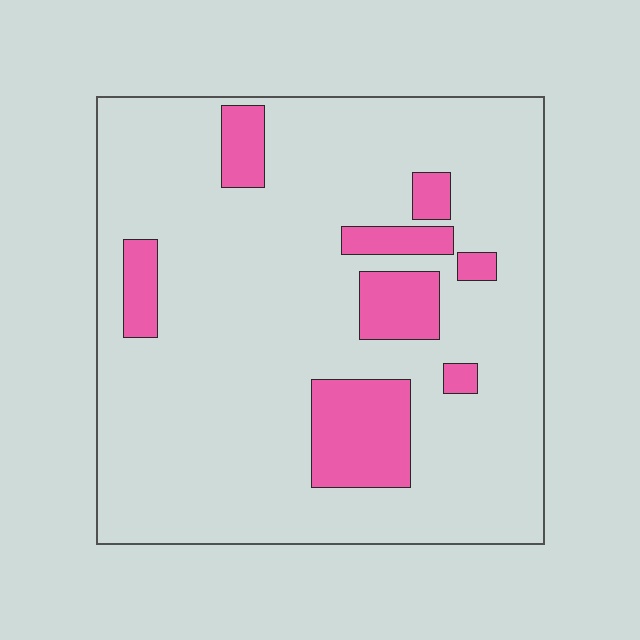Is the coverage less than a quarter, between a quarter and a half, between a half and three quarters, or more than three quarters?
Less than a quarter.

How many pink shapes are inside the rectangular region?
8.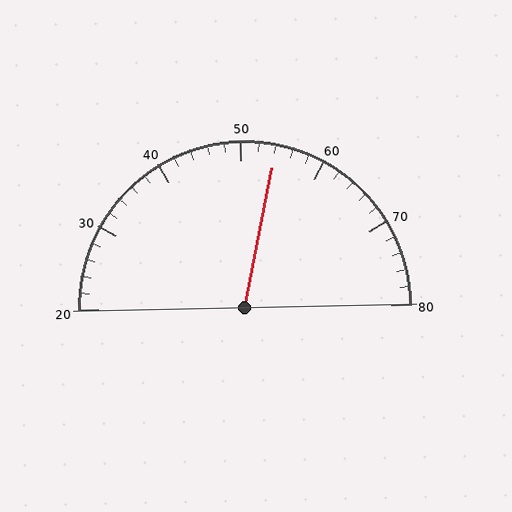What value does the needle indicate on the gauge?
The needle indicates approximately 54.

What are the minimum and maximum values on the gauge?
The gauge ranges from 20 to 80.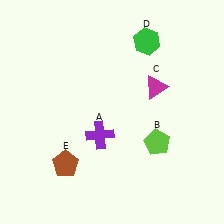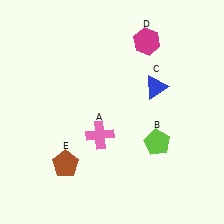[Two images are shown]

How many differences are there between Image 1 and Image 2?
There are 3 differences between the two images.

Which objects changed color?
A changed from purple to pink. C changed from magenta to blue. D changed from green to magenta.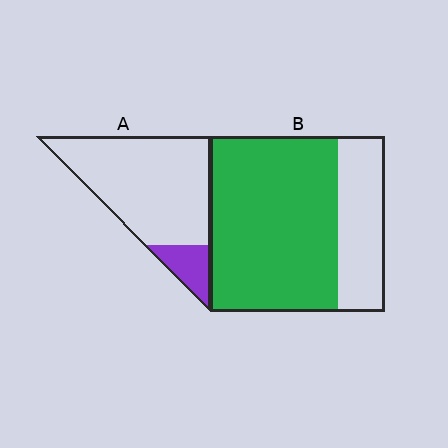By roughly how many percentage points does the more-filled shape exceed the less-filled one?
By roughly 60 percentage points (B over A).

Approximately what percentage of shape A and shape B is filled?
A is approximately 15% and B is approximately 75%.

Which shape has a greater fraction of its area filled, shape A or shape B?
Shape B.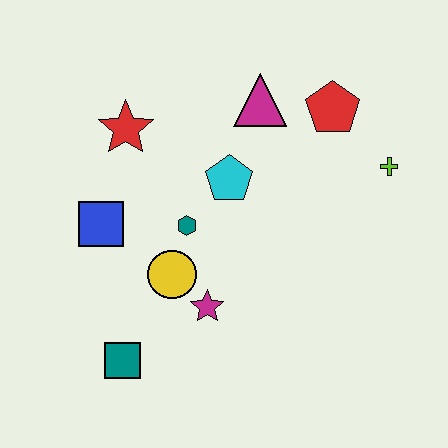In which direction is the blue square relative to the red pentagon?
The blue square is to the left of the red pentagon.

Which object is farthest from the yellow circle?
The lime cross is farthest from the yellow circle.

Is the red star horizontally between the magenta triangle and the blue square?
Yes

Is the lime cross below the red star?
Yes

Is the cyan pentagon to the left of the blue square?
No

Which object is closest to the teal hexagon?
The yellow circle is closest to the teal hexagon.